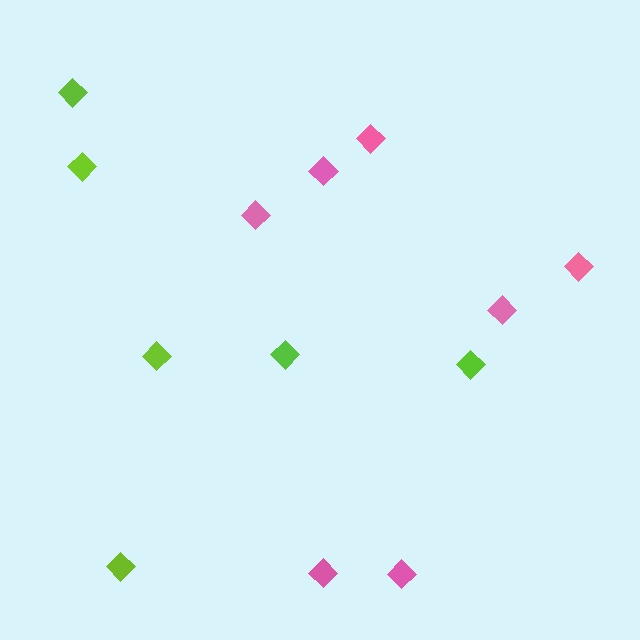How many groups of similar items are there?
There are 2 groups: one group of pink diamonds (7) and one group of lime diamonds (6).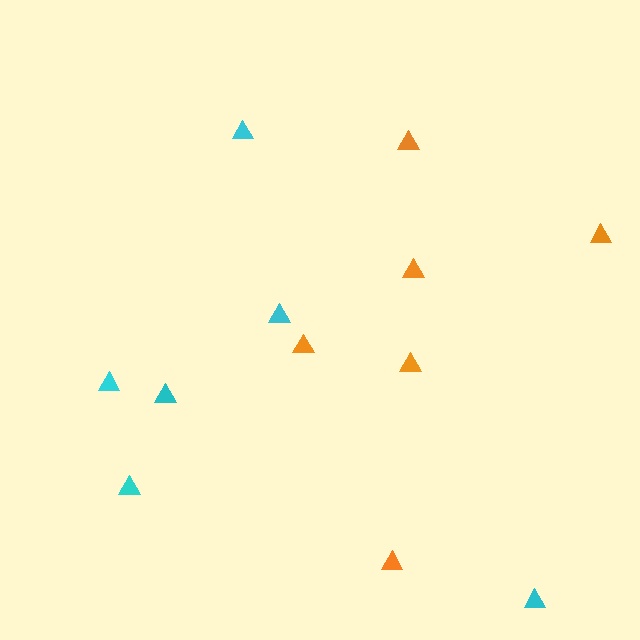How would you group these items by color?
There are 2 groups: one group of orange triangles (6) and one group of cyan triangles (6).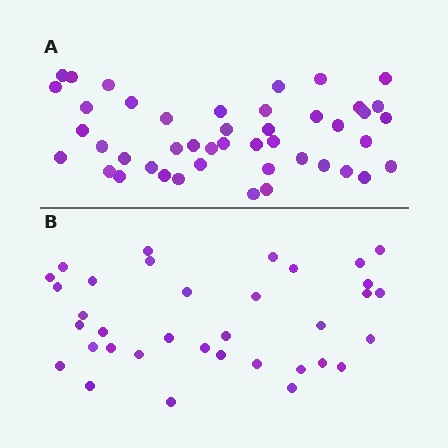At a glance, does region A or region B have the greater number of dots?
Region A (the top region) has more dots.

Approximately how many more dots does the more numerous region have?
Region A has roughly 10 or so more dots than region B.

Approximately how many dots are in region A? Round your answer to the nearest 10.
About 40 dots. (The exact count is 45, which rounds to 40.)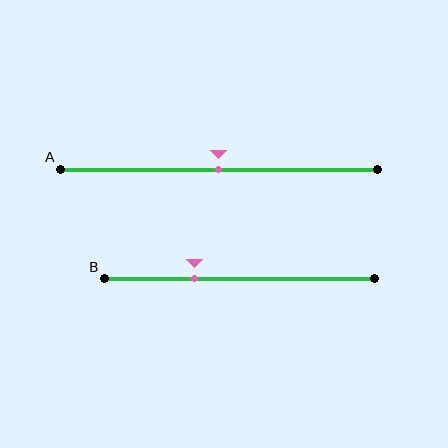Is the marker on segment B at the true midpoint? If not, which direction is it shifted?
No, the marker on segment B is shifted to the left by about 17% of the segment length.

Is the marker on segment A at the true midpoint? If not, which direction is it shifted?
Yes, the marker on segment A is at the true midpoint.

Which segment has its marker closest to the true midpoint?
Segment A has its marker closest to the true midpoint.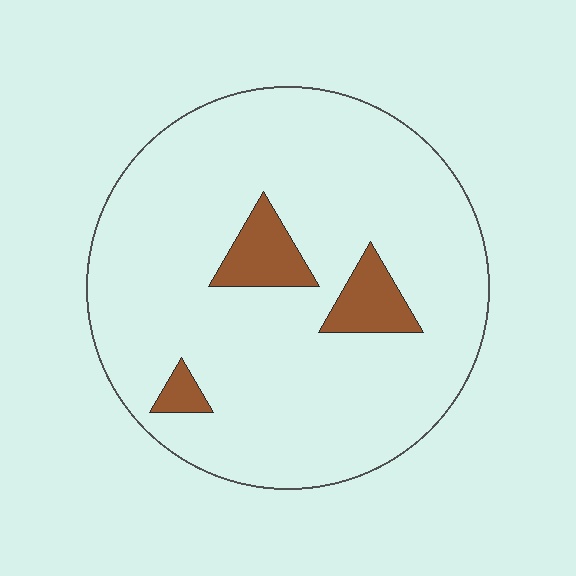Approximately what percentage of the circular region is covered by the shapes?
Approximately 10%.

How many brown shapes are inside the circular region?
3.